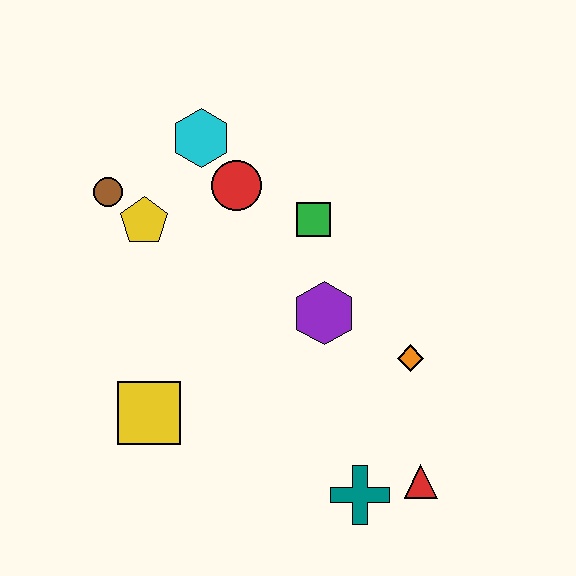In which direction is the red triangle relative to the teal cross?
The red triangle is to the right of the teal cross.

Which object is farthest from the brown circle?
The red triangle is farthest from the brown circle.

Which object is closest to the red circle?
The cyan hexagon is closest to the red circle.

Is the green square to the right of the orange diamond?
No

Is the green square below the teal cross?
No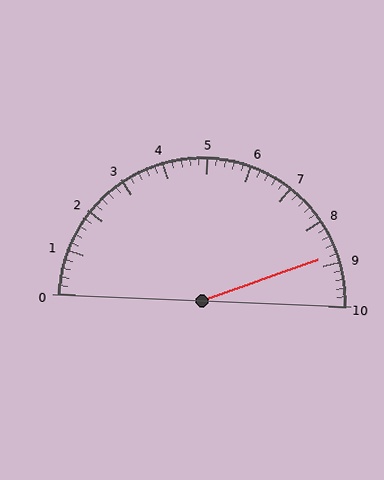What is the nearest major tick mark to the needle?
The nearest major tick mark is 9.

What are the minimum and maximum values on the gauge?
The gauge ranges from 0 to 10.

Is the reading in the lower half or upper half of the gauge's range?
The reading is in the upper half of the range (0 to 10).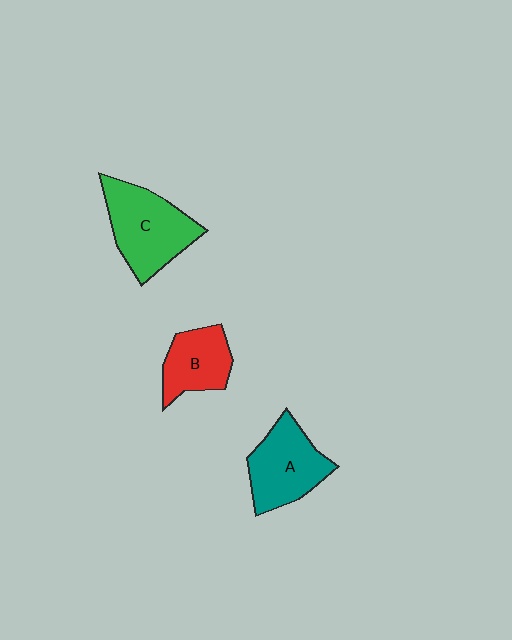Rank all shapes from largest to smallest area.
From largest to smallest: C (green), A (teal), B (red).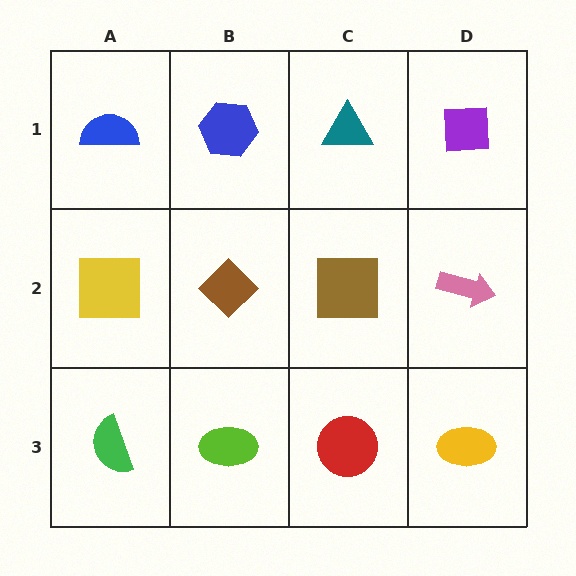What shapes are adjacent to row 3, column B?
A brown diamond (row 2, column B), a green semicircle (row 3, column A), a red circle (row 3, column C).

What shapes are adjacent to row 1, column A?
A yellow square (row 2, column A), a blue hexagon (row 1, column B).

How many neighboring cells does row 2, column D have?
3.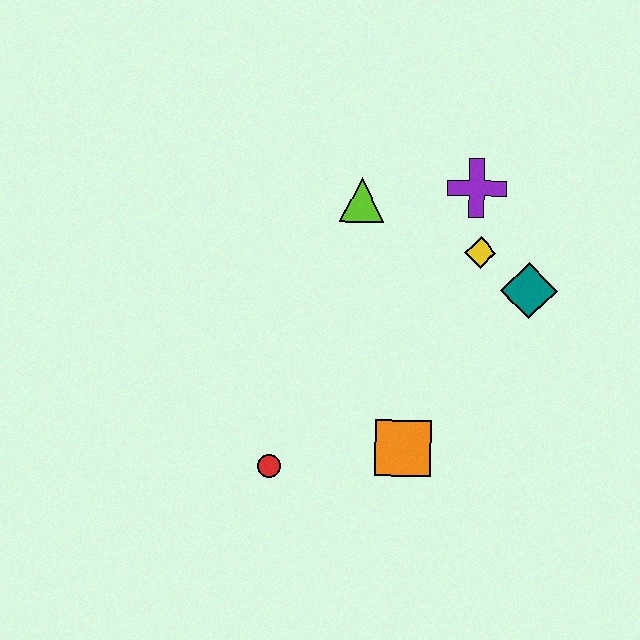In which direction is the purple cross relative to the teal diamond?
The purple cross is above the teal diamond.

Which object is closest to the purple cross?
The yellow diamond is closest to the purple cross.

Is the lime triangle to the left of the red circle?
No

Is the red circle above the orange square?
No